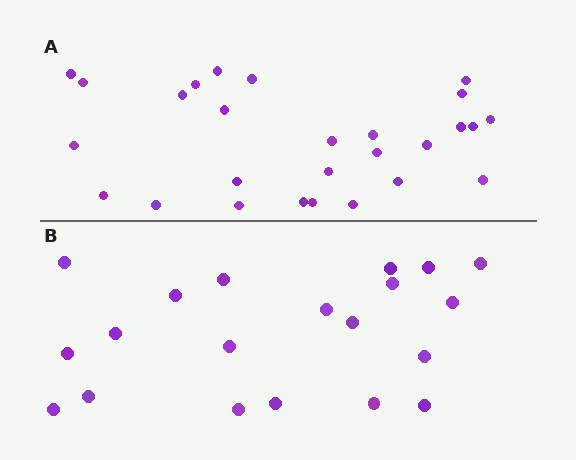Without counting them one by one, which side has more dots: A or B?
Region A (the top region) has more dots.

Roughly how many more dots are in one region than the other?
Region A has roughly 8 or so more dots than region B.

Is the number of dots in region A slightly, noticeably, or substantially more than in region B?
Region A has noticeably more, but not dramatically so. The ratio is roughly 1.4 to 1.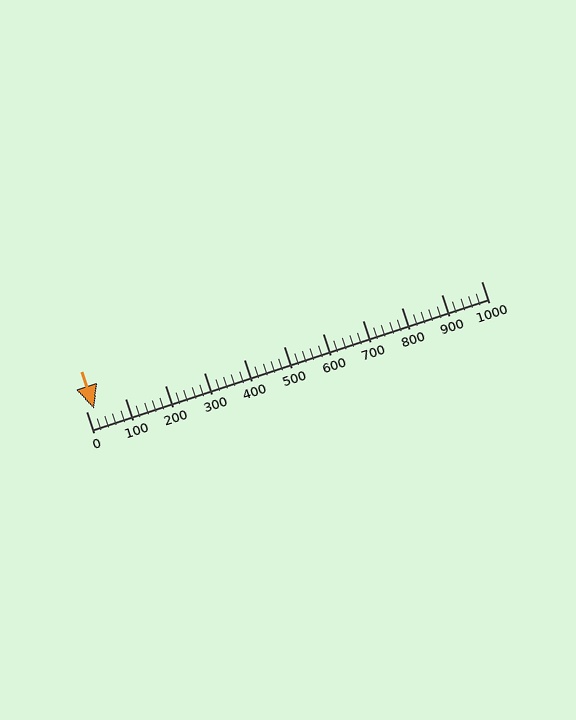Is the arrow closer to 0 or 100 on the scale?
The arrow is closer to 0.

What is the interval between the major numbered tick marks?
The major tick marks are spaced 100 units apart.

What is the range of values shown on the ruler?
The ruler shows values from 0 to 1000.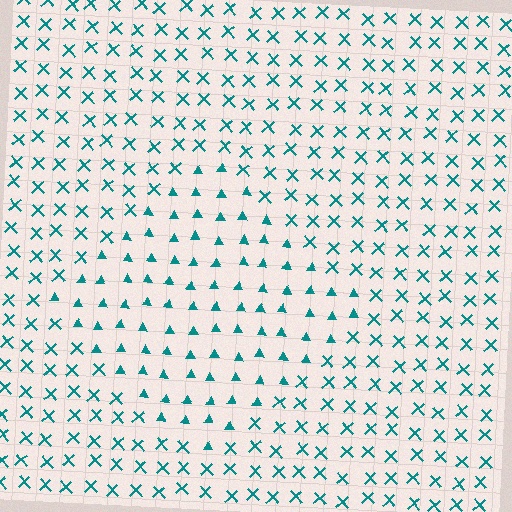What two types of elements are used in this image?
The image uses triangles inside the diamond region and X marks outside it.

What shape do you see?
I see a diamond.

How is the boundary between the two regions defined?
The boundary is defined by a change in element shape: triangles inside vs. X marks outside. All elements share the same color and spacing.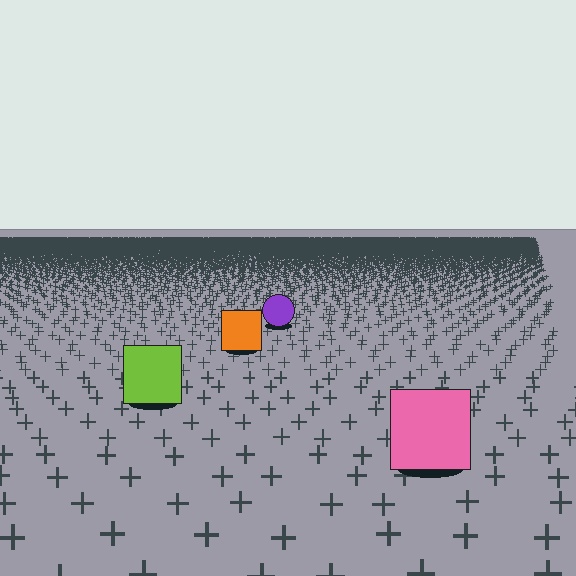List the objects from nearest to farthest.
From nearest to farthest: the pink square, the lime square, the orange square, the purple circle.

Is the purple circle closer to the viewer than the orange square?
No. The orange square is closer — you can tell from the texture gradient: the ground texture is coarser near it.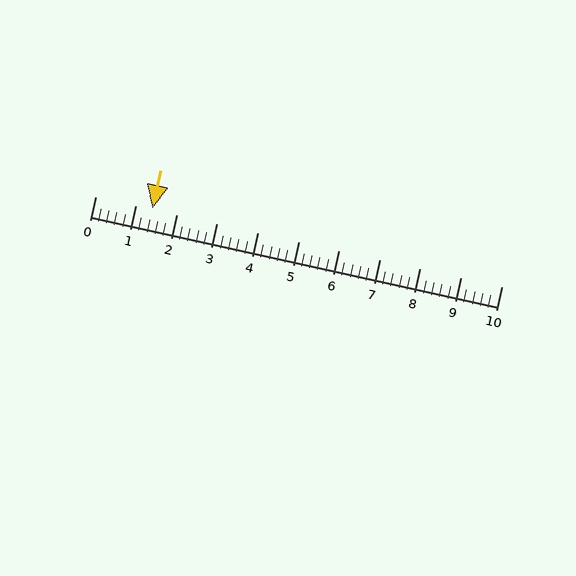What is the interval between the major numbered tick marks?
The major tick marks are spaced 1 units apart.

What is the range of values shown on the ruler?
The ruler shows values from 0 to 10.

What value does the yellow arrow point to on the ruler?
The yellow arrow points to approximately 1.4.